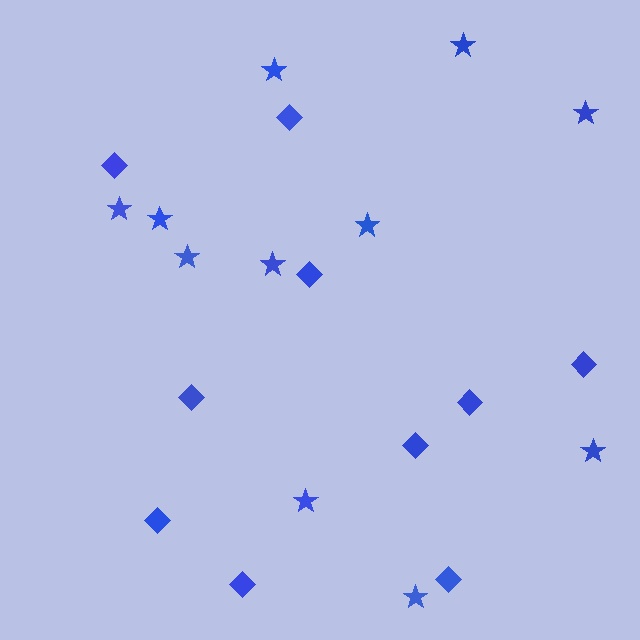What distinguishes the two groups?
There are 2 groups: one group of diamonds (10) and one group of stars (11).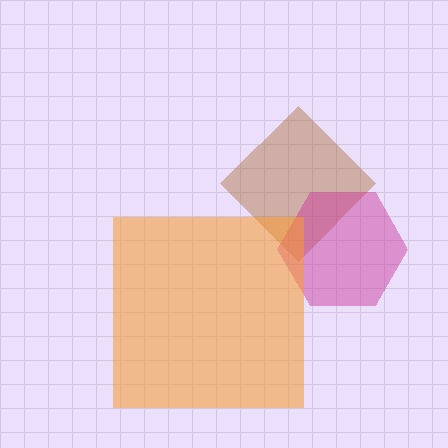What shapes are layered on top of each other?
The layered shapes are: a brown diamond, a magenta hexagon, an orange square.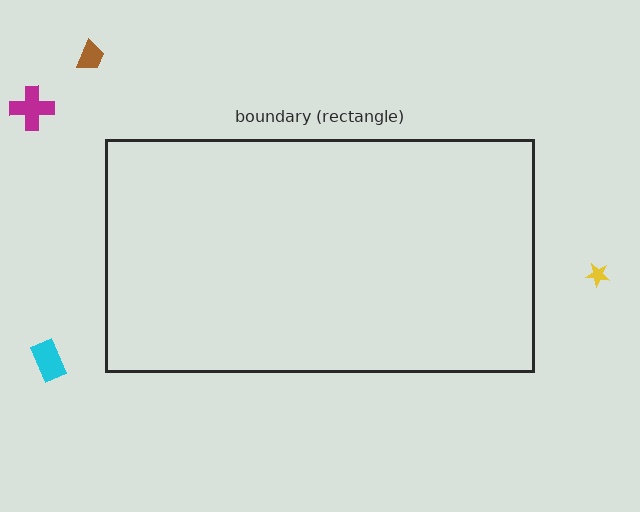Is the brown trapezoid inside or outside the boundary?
Outside.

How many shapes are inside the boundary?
0 inside, 4 outside.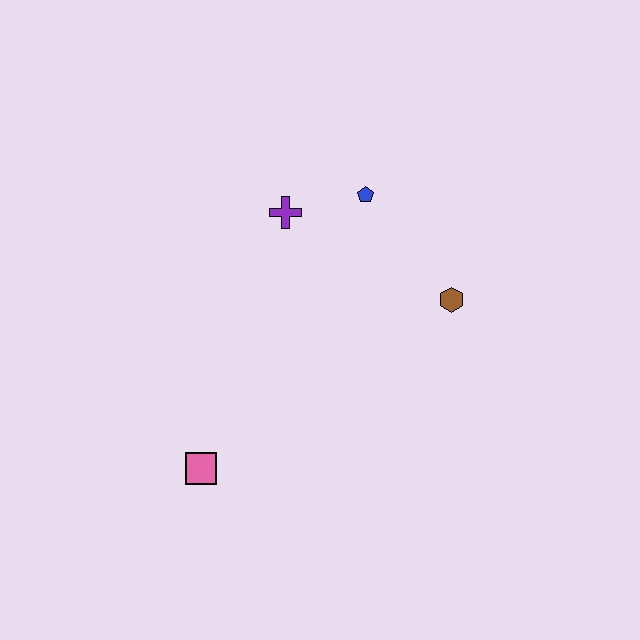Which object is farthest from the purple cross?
The pink square is farthest from the purple cross.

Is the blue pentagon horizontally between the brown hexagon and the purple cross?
Yes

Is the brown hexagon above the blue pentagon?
No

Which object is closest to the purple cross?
The blue pentagon is closest to the purple cross.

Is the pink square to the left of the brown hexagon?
Yes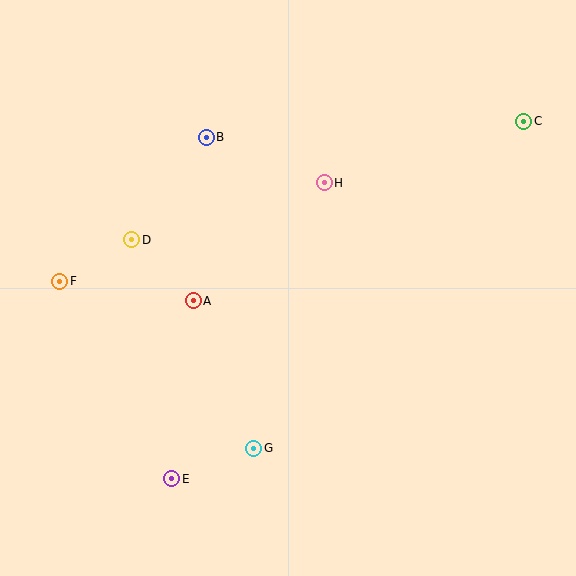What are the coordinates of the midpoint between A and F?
The midpoint between A and F is at (126, 291).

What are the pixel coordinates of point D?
Point D is at (132, 240).